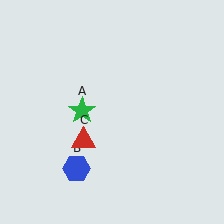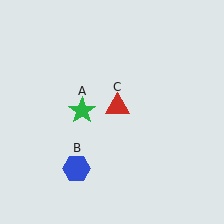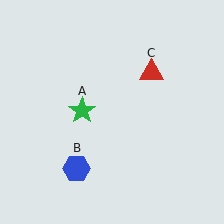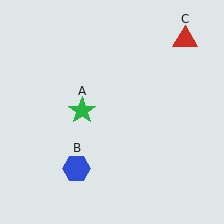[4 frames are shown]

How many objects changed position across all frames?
1 object changed position: red triangle (object C).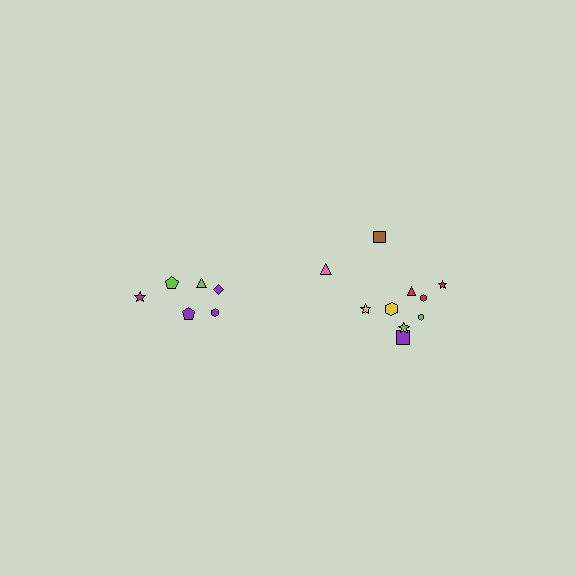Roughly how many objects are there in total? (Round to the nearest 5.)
Roughly 15 objects in total.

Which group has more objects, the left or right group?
The right group.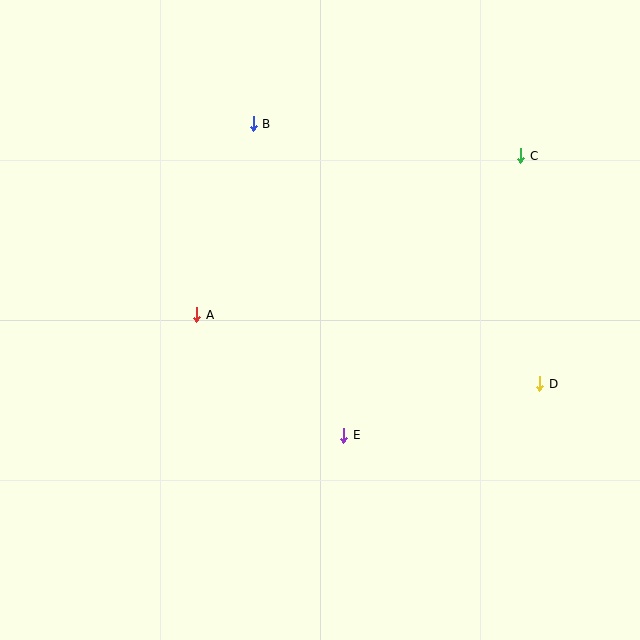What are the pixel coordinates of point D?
Point D is at (540, 384).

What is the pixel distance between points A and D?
The distance between A and D is 350 pixels.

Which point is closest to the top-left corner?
Point B is closest to the top-left corner.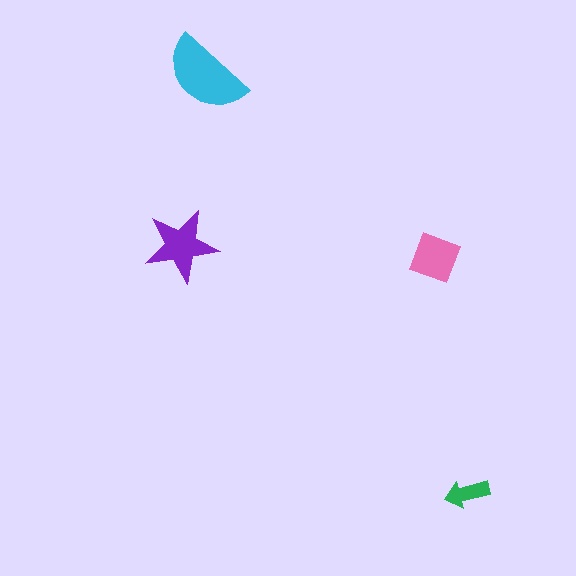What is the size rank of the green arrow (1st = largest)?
4th.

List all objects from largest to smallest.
The cyan semicircle, the purple star, the pink square, the green arrow.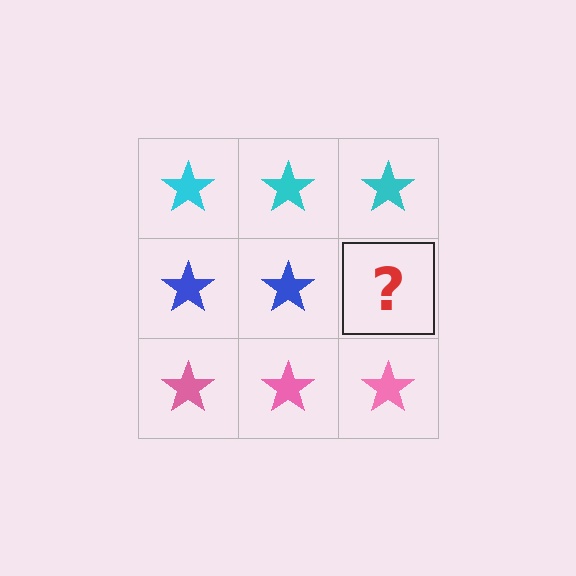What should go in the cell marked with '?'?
The missing cell should contain a blue star.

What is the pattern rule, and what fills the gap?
The rule is that each row has a consistent color. The gap should be filled with a blue star.